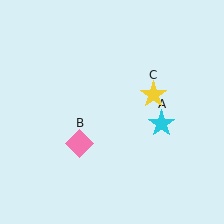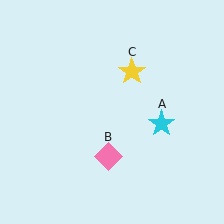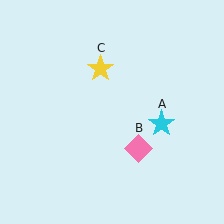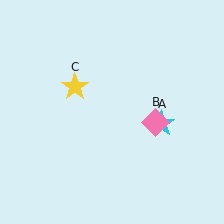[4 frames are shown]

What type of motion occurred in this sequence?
The pink diamond (object B), yellow star (object C) rotated counterclockwise around the center of the scene.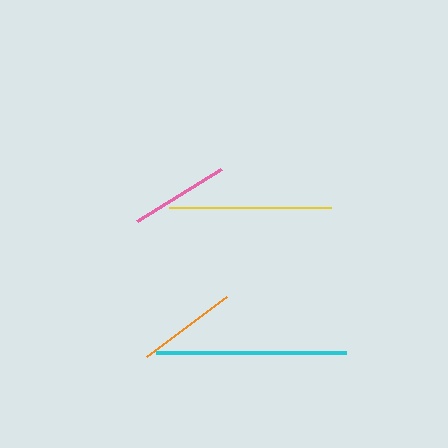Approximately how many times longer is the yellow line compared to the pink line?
The yellow line is approximately 1.6 times the length of the pink line.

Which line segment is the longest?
The cyan line is the longest at approximately 189 pixels.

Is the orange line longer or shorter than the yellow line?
The yellow line is longer than the orange line.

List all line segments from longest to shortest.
From longest to shortest: cyan, yellow, orange, pink.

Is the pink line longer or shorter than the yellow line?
The yellow line is longer than the pink line.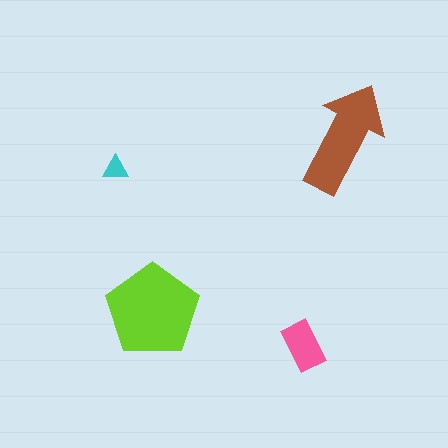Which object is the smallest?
The cyan triangle.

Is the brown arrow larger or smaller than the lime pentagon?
Smaller.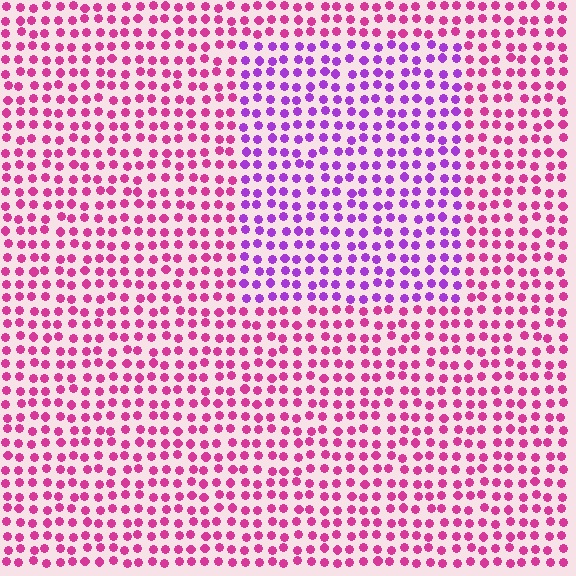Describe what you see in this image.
The image is filled with small magenta elements in a uniform arrangement. A rectangle-shaped region is visible where the elements are tinted to a slightly different hue, forming a subtle color boundary.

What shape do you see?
I see a rectangle.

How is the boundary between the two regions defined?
The boundary is defined purely by a slight shift in hue (about 42 degrees). Spacing, size, and orientation are identical on both sides.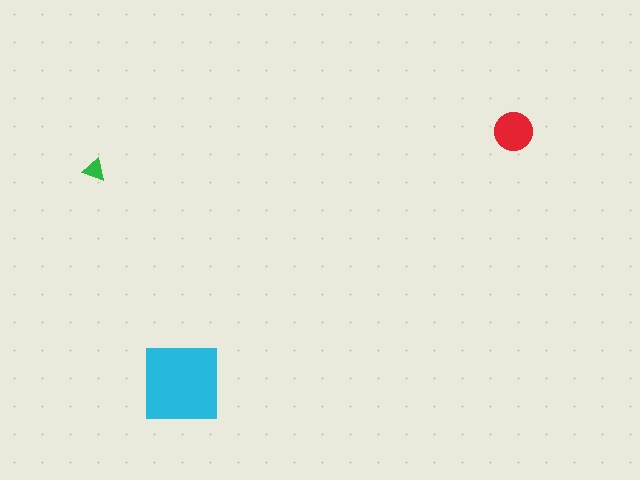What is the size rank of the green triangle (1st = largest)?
3rd.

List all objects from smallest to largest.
The green triangle, the red circle, the cyan square.